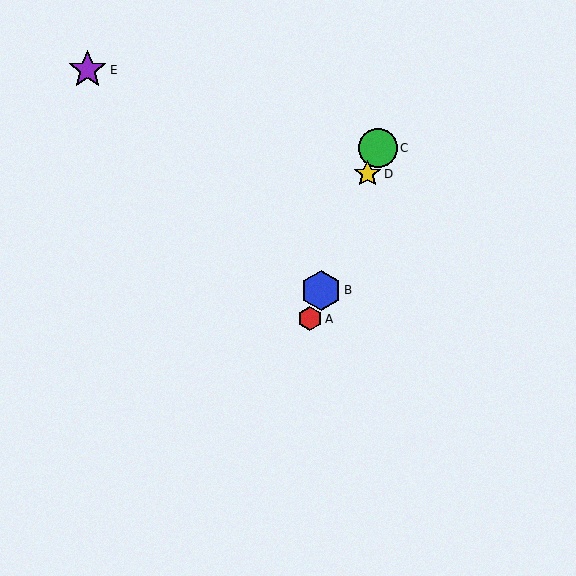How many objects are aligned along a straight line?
4 objects (A, B, C, D) are aligned along a straight line.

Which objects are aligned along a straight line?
Objects A, B, C, D are aligned along a straight line.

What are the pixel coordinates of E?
Object E is at (87, 70).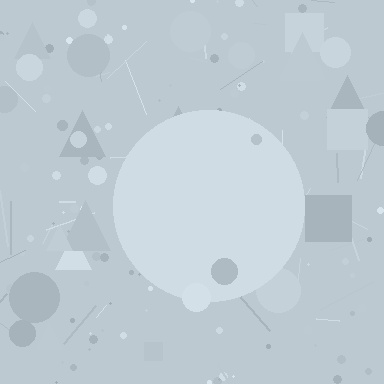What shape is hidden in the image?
A circle is hidden in the image.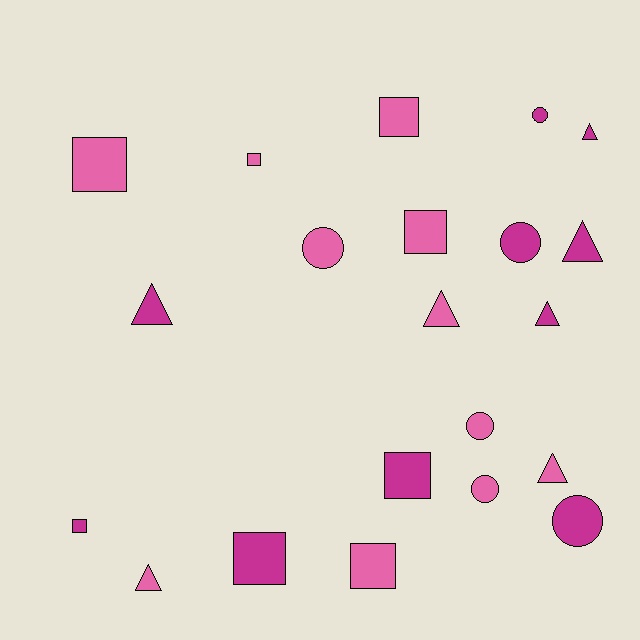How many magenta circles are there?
There are 3 magenta circles.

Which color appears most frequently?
Pink, with 11 objects.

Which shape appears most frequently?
Square, with 8 objects.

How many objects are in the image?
There are 21 objects.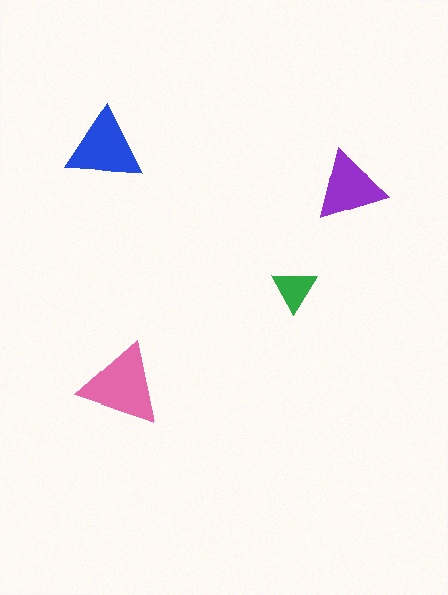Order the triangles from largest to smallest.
the pink one, the blue one, the purple one, the green one.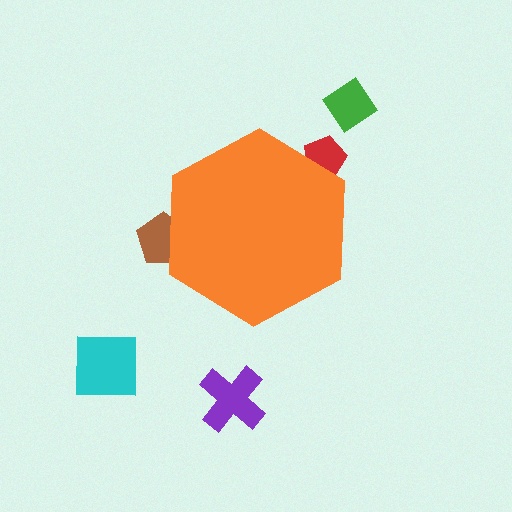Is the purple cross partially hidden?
No, the purple cross is fully visible.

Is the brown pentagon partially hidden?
Yes, the brown pentagon is partially hidden behind the orange hexagon.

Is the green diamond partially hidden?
No, the green diamond is fully visible.